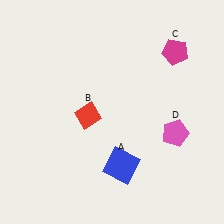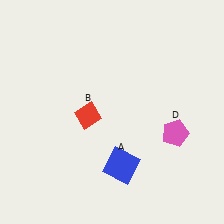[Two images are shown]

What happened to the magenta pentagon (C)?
The magenta pentagon (C) was removed in Image 2. It was in the top-right area of Image 1.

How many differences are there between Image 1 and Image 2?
There is 1 difference between the two images.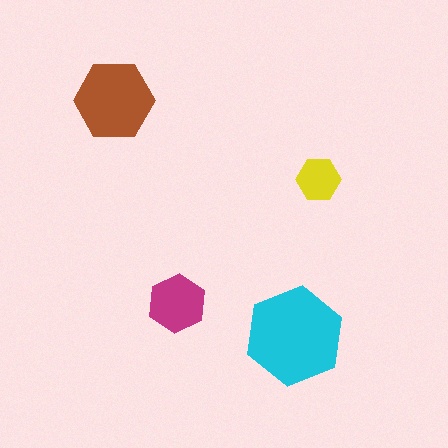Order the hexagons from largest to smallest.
the cyan one, the brown one, the magenta one, the yellow one.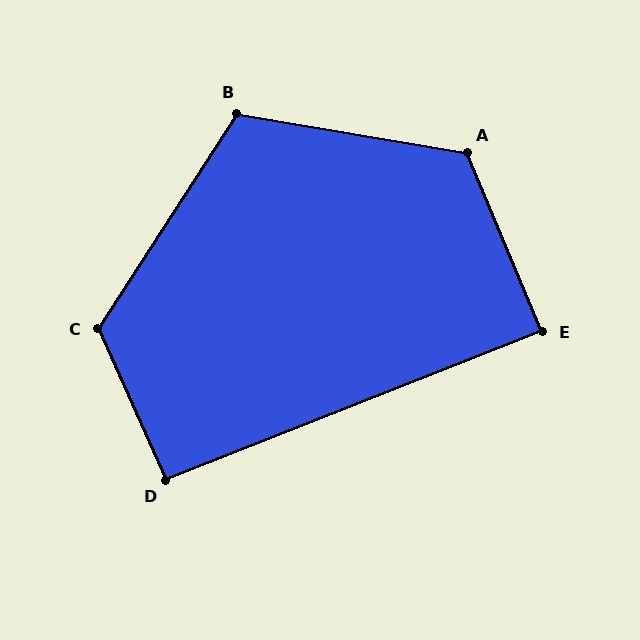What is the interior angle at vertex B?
Approximately 113 degrees (obtuse).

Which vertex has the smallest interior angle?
E, at approximately 89 degrees.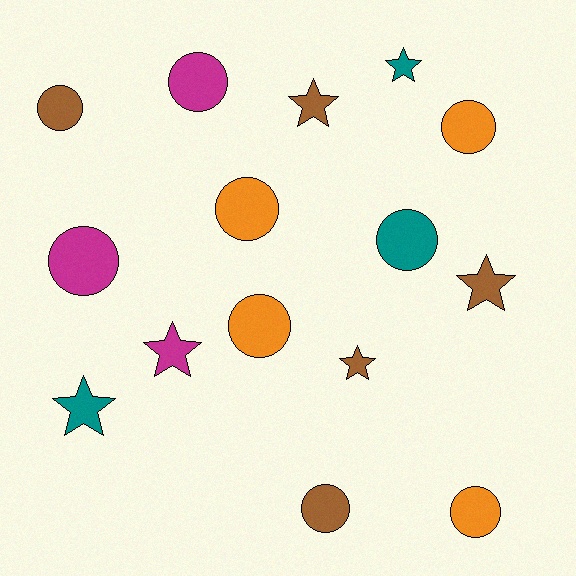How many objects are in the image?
There are 15 objects.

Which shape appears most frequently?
Circle, with 9 objects.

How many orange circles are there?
There are 4 orange circles.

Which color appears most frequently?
Brown, with 5 objects.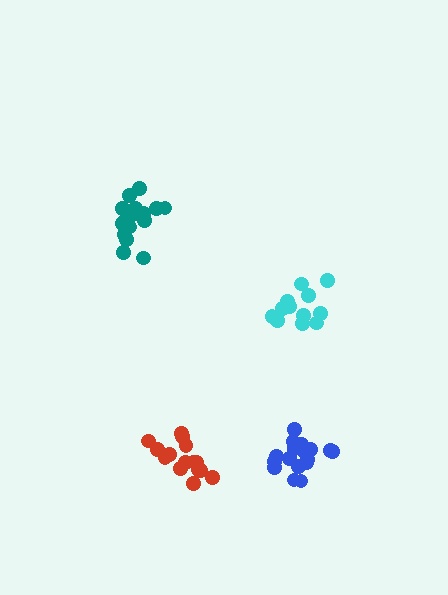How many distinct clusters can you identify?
There are 4 distinct clusters.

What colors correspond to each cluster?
The clusters are colored: teal, blue, cyan, red.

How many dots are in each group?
Group 1: 17 dots, Group 2: 18 dots, Group 3: 12 dots, Group 4: 15 dots (62 total).